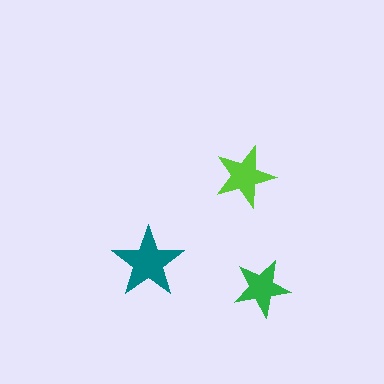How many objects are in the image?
There are 3 objects in the image.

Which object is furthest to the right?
The green star is rightmost.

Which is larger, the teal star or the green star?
The teal one.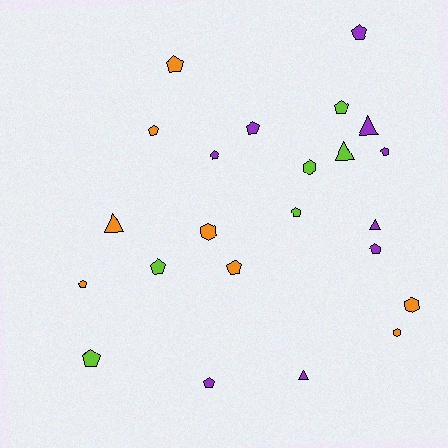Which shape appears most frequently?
Pentagon, with 14 objects.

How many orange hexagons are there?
There are 3 orange hexagons.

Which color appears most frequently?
Purple, with 9 objects.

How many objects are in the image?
There are 23 objects.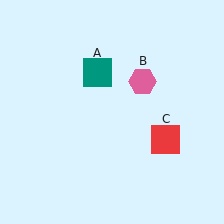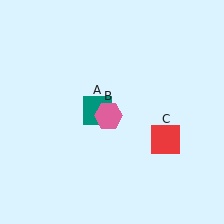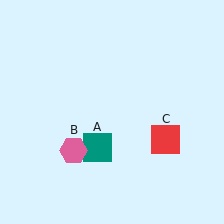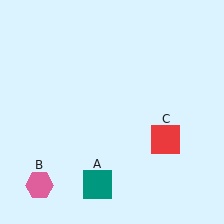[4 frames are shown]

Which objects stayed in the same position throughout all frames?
Red square (object C) remained stationary.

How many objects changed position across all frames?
2 objects changed position: teal square (object A), pink hexagon (object B).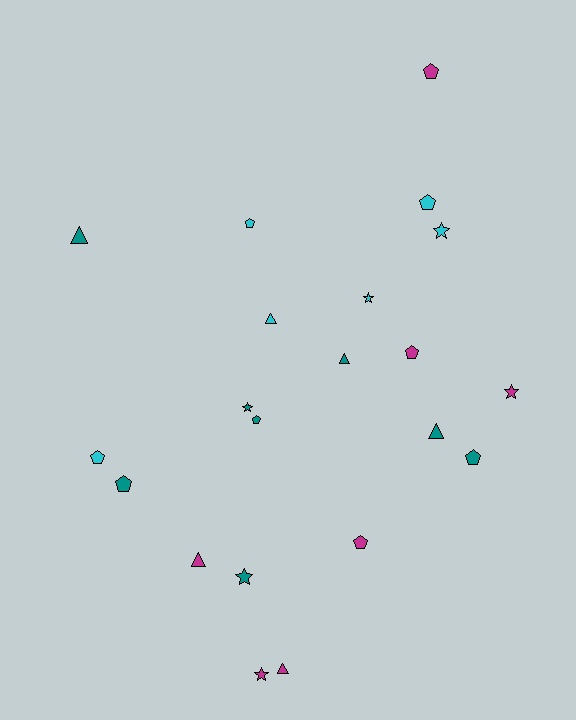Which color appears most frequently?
Teal, with 8 objects.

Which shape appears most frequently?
Pentagon, with 9 objects.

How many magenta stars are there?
There are 2 magenta stars.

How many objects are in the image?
There are 21 objects.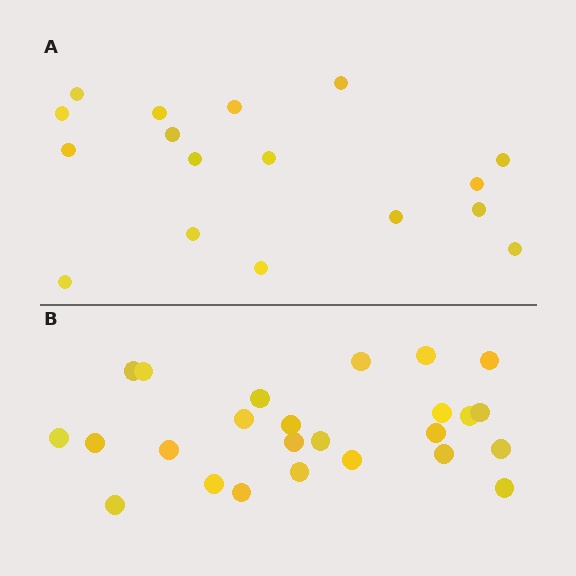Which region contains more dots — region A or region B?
Region B (the bottom region) has more dots.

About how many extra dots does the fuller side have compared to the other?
Region B has roughly 8 or so more dots than region A.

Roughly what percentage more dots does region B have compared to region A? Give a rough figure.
About 45% more.